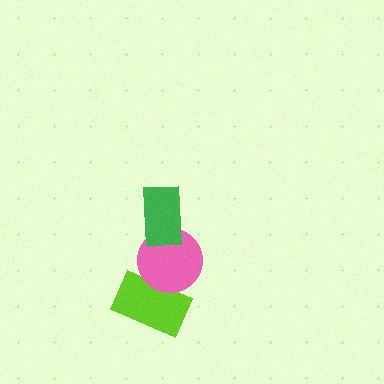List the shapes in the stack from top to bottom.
From top to bottom: the green rectangle, the pink circle, the lime rectangle.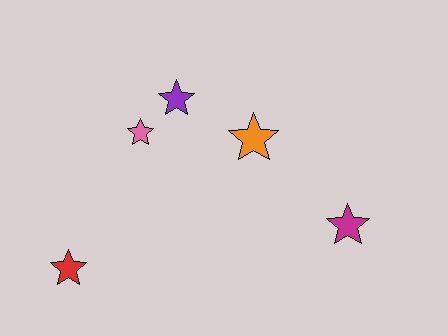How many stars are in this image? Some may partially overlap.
There are 5 stars.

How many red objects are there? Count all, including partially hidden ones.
There is 1 red object.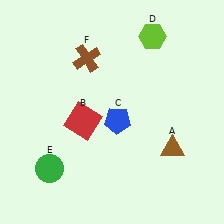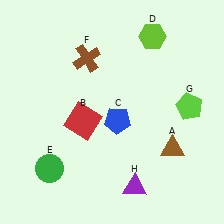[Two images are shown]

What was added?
A lime pentagon (G), a purple triangle (H) were added in Image 2.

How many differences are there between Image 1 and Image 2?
There are 2 differences between the two images.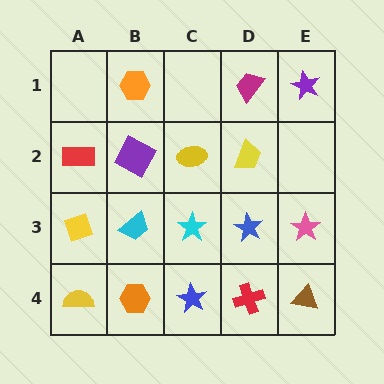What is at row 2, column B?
A purple square.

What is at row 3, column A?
A yellow diamond.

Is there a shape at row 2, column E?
No, that cell is empty.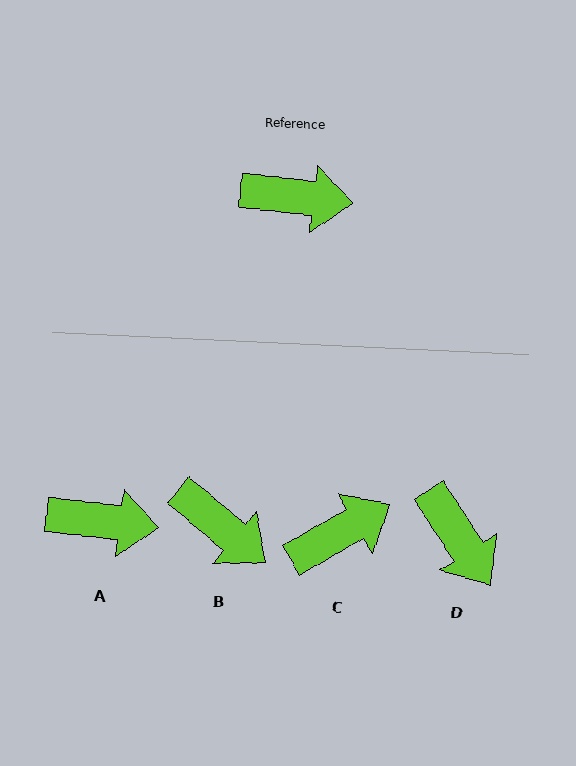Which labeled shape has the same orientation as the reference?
A.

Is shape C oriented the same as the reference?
No, it is off by about 37 degrees.